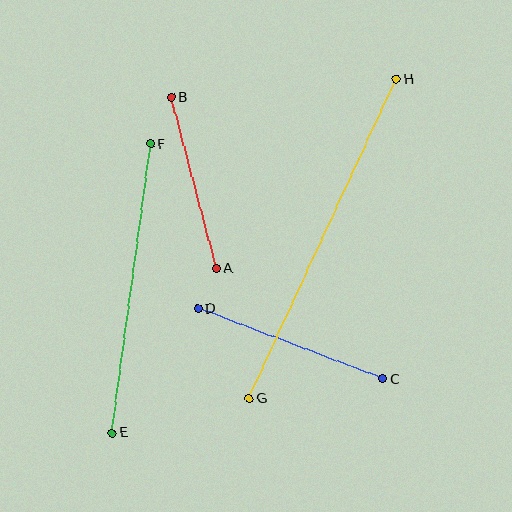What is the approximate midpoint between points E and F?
The midpoint is at approximately (131, 288) pixels.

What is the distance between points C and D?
The distance is approximately 198 pixels.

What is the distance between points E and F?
The distance is approximately 291 pixels.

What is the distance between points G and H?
The distance is approximately 352 pixels.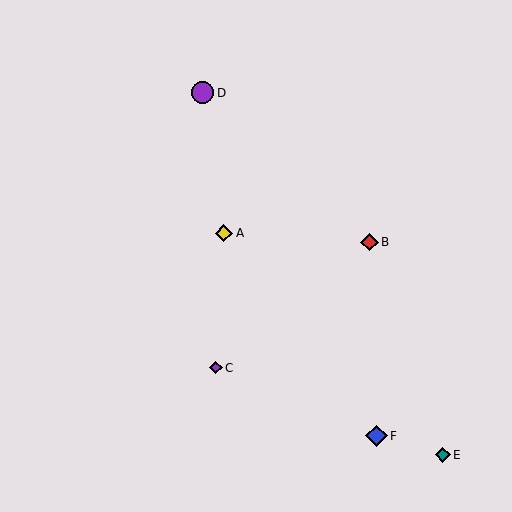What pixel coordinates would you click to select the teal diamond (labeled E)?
Click at (443, 455) to select the teal diamond E.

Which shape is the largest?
The purple circle (labeled D) is the largest.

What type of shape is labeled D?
Shape D is a purple circle.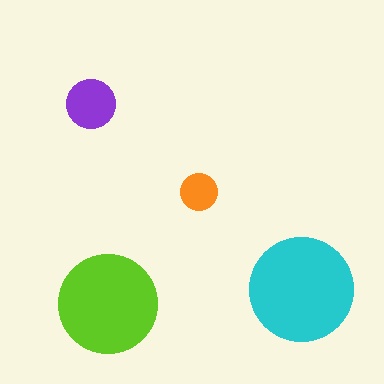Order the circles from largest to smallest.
the cyan one, the lime one, the purple one, the orange one.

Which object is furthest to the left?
The purple circle is leftmost.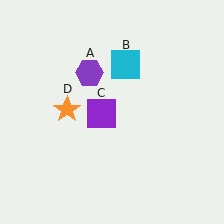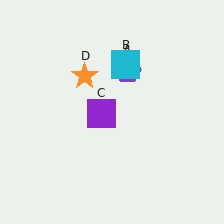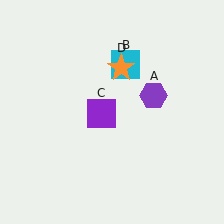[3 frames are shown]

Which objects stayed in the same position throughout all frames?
Cyan square (object B) and purple square (object C) remained stationary.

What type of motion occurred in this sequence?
The purple hexagon (object A), orange star (object D) rotated clockwise around the center of the scene.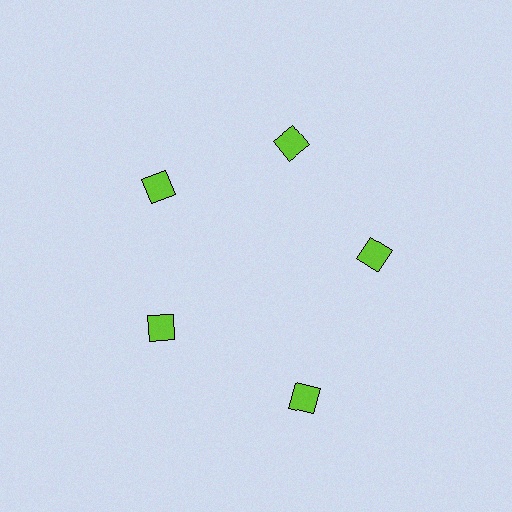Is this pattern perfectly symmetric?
No. The 5 lime diamonds are arranged in a ring, but one element near the 5 o'clock position is pushed outward from the center, breaking the 5-fold rotational symmetry.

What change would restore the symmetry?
The symmetry would be restored by moving it inward, back onto the ring so that all 5 diamonds sit at equal angles and equal distance from the center.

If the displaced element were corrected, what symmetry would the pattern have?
It would have 5-fold rotational symmetry — the pattern would map onto itself every 72 degrees.